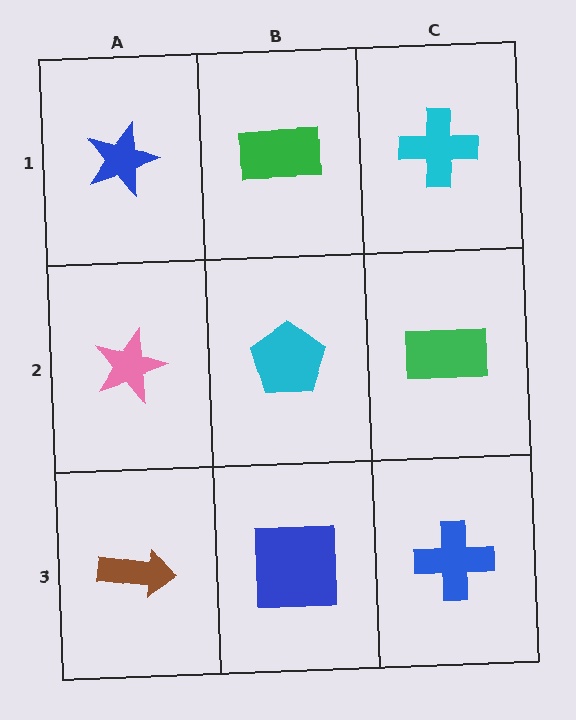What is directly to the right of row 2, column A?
A cyan pentagon.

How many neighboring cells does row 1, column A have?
2.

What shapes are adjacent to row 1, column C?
A green rectangle (row 2, column C), a green rectangle (row 1, column B).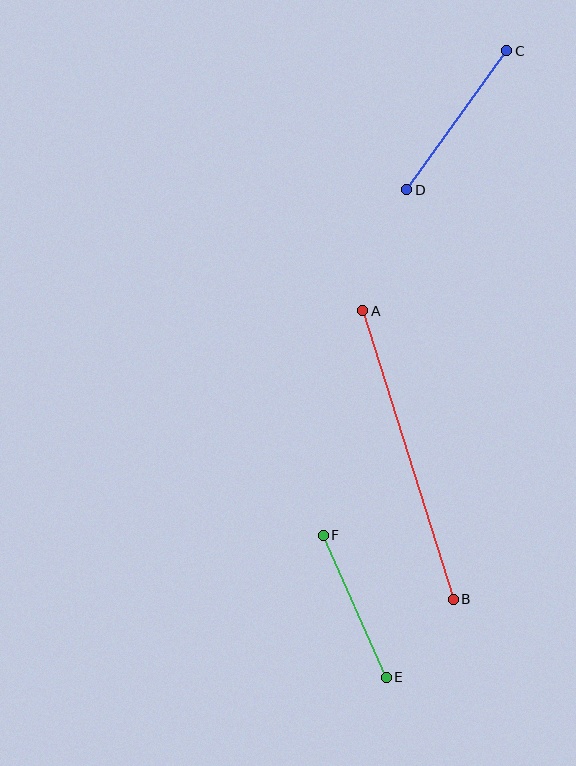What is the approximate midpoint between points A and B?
The midpoint is at approximately (408, 455) pixels.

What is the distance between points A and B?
The distance is approximately 302 pixels.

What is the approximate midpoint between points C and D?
The midpoint is at approximately (457, 120) pixels.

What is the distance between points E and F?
The distance is approximately 155 pixels.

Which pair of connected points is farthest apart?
Points A and B are farthest apart.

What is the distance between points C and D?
The distance is approximately 172 pixels.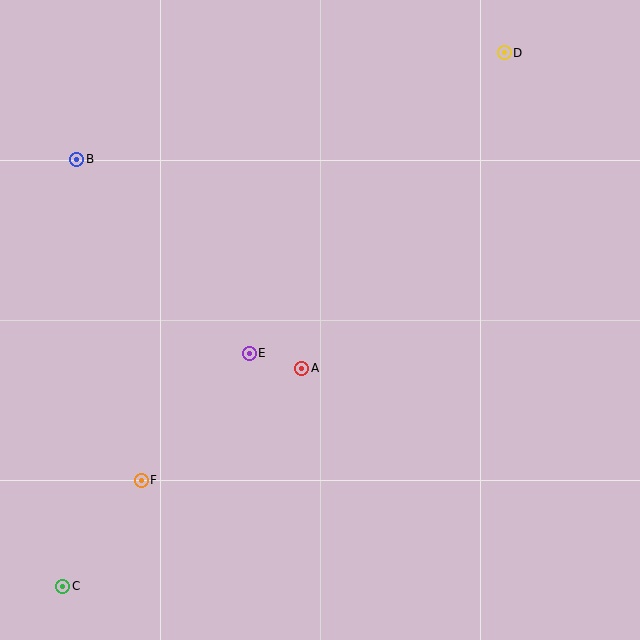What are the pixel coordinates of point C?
Point C is at (62, 586).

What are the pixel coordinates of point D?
Point D is at (504, 53).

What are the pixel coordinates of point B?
Point B is at (77, 159).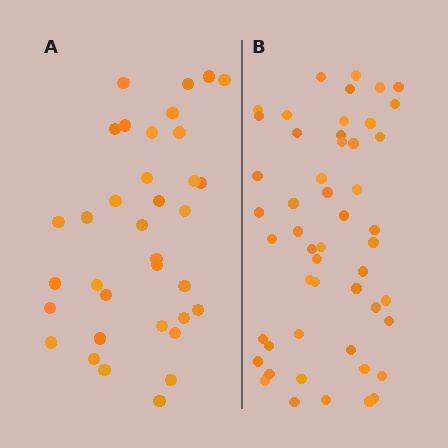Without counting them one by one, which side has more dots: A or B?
Region B (the right region) has more dots.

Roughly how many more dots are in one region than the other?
Region B has approximately 15 more dots than region A.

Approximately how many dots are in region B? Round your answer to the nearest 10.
About 50 dots. (The exact count is 51, which rounds to 50.)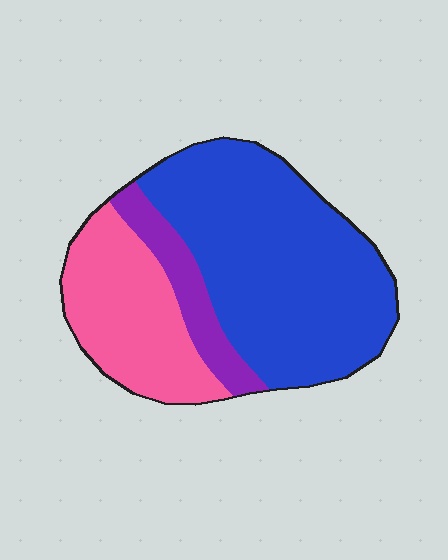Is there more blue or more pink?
Blue.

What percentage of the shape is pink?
Pink takes up between a sixth and a third of the shape.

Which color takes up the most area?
Blue, at roughly 60%.